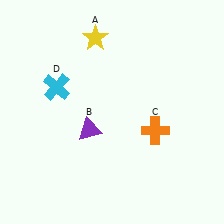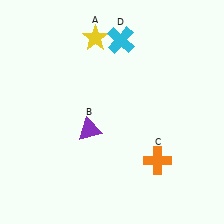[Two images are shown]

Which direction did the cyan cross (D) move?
The cyan cross (D) moved right.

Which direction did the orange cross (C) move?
The orange cross (C) moved down.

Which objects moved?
The objects that moved are: the orange cross (C), the cyan cross (D).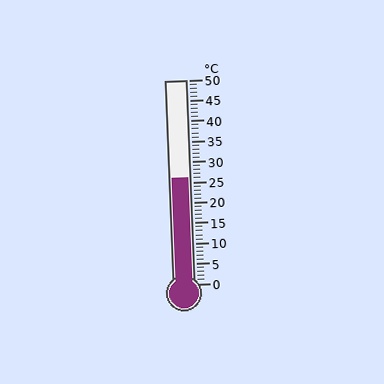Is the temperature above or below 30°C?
The temperature is below 30°C.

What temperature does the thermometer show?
The thermometer shows approximately 26°C.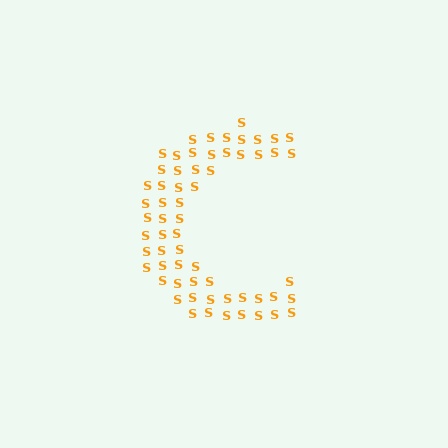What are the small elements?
The small elements are letter S's.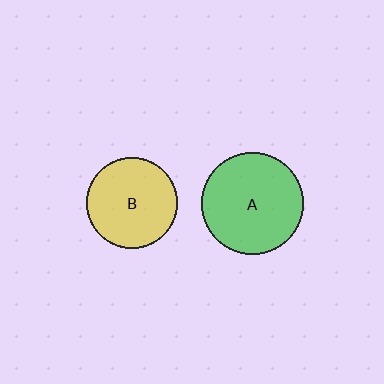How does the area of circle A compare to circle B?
Approximately 1.3 times.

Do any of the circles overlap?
No, none of the circles overlap.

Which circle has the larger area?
Circle A (green).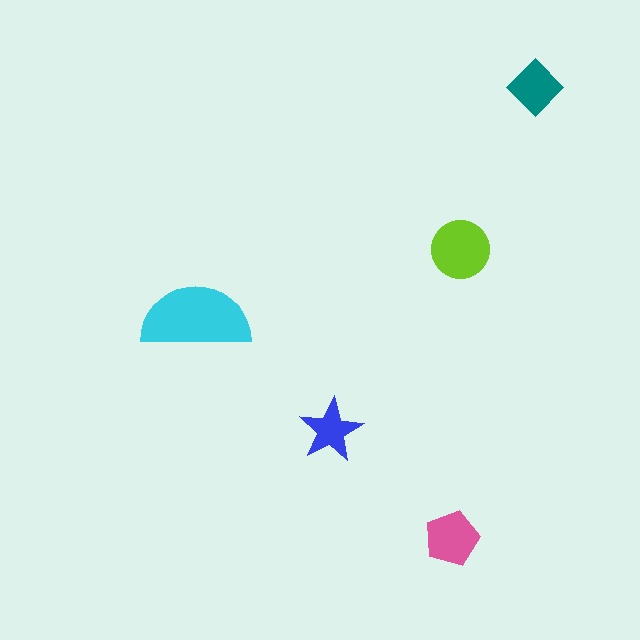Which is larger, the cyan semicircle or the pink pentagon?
The cyan semicircle.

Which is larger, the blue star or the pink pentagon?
The pink pentagon.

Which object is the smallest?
The blue star.